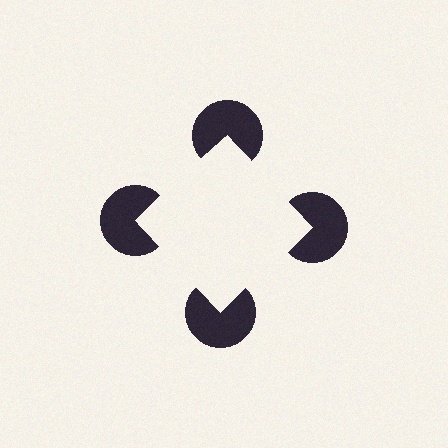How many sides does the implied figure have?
4 sides.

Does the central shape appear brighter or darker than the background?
It typically appears slightly brighter than the background, even though no actual brightness change is drawn.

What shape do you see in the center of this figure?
An illusory square — its edges are inferred from the aligned wedge cuts in the pac-man discs, not physically drawn.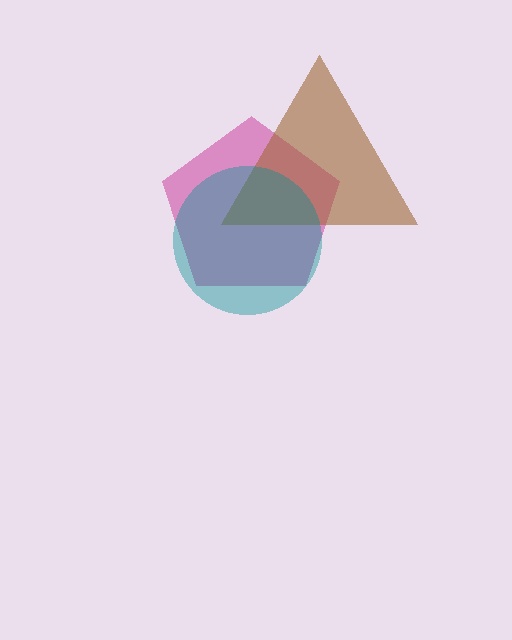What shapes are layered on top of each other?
The layered shapes are: a magenta pentagon, a brown triangle, a teal circle.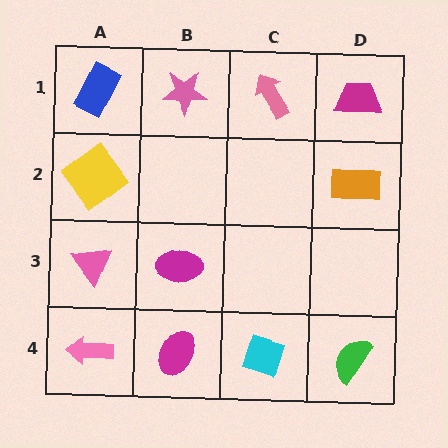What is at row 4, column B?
A magenta ellipse.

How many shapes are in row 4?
4 shapes.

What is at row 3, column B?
A magenta ellipse.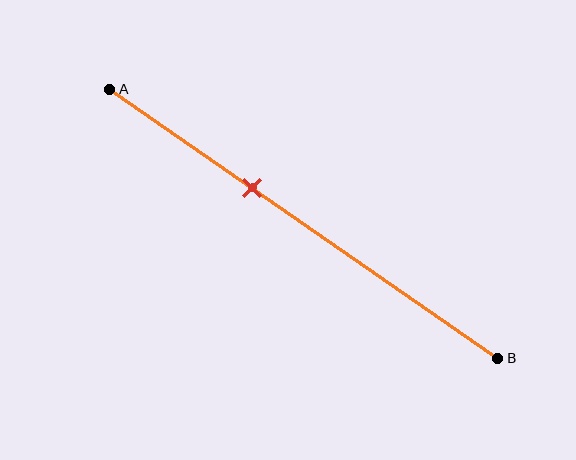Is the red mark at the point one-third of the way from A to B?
No, the mark is at about 35% from A, not at the 33% one-third point.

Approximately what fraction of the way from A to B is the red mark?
The red mark is approximately 35% of the way from A to B.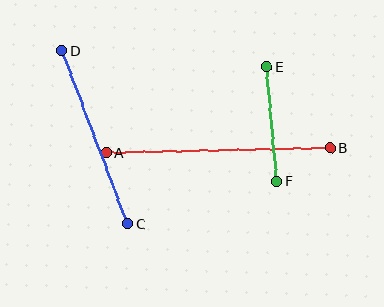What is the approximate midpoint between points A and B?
The midpoint is at approximately (218, 150) pixels.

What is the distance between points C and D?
The distance is approximately 185 pixels.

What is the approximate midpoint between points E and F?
The midpoint is at approximately (272, 124) pixels.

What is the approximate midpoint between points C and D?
The midpoint is at approximately (95, 137) pixels.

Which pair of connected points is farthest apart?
Points A and B are farthest apart.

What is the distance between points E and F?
The distance is approximately 115 pixels.